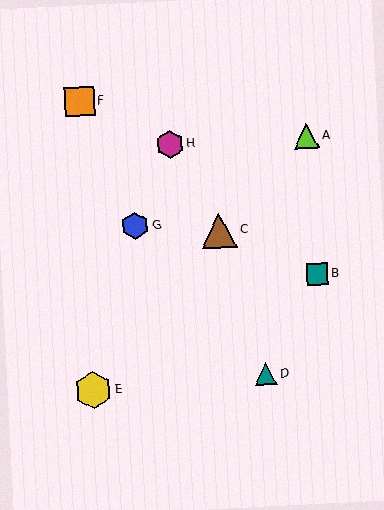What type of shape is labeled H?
Shape H is a magenta hexagon.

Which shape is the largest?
The yellow hexagon (labeled E) is the largest.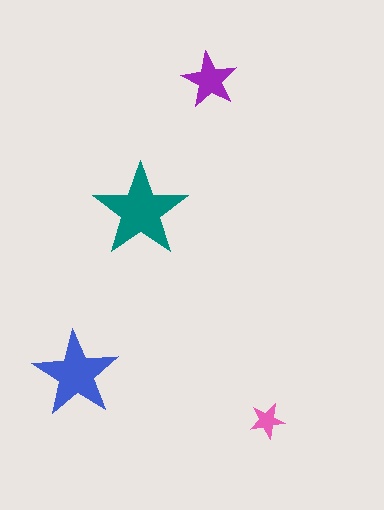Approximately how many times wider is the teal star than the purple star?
About 1.5 times wider.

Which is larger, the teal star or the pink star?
The teal one.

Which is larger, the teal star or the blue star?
The teal one.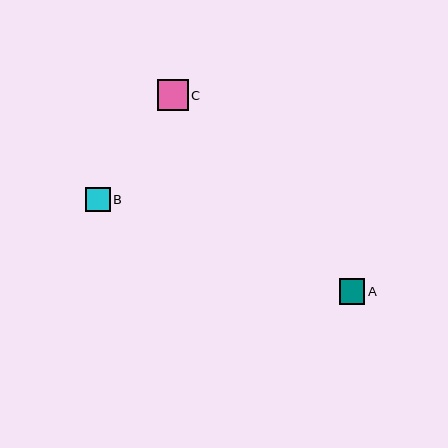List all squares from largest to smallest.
From largest to smallest: C, A, B.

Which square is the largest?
Square C is the largest with a size of approximately 31 pixels.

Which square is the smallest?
Square B is the smallest with a size of approximately 25 pixels.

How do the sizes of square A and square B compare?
Square A and square B are approximately the same size.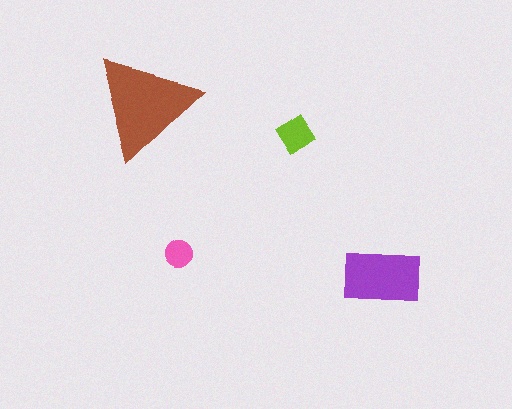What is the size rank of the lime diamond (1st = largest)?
3rd.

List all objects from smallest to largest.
The pink circle, the lime diamond, the purple rectangle, the brown triangle.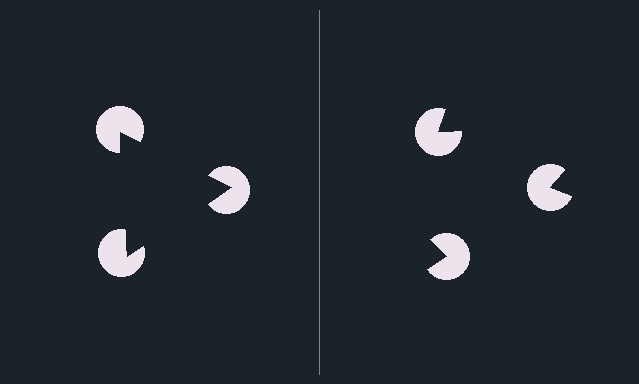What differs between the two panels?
The pac-man discs are positioned identically on both sides; only the wedge orientations differ. On the left they align to a triangle; on the right they are misaligned.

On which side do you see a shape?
An illusory triangle appears on the left side. On the right side the wedge cuts are rotated, so no coherent shape forms.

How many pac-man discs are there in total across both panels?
6 — 3 on each side.